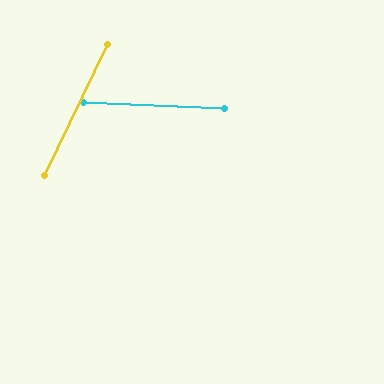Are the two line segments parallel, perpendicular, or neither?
Neither parallel nor perpendicular — they differ by about 67°.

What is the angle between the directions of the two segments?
Approximately 67 degrees.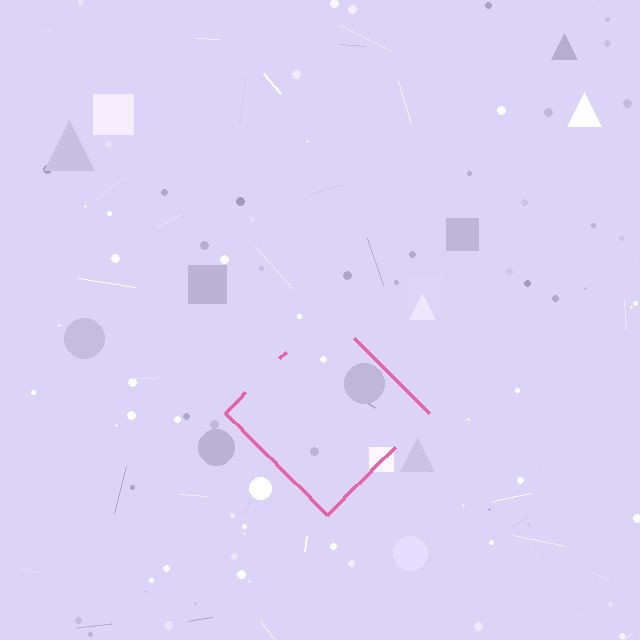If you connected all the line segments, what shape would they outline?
They would outline a diamond.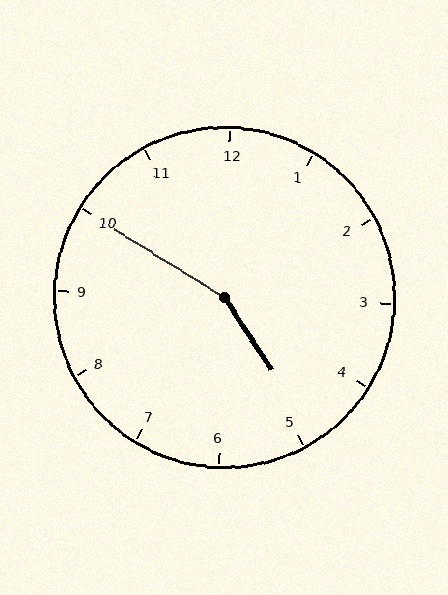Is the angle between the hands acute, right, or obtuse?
It is obtuse.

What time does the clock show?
4:50.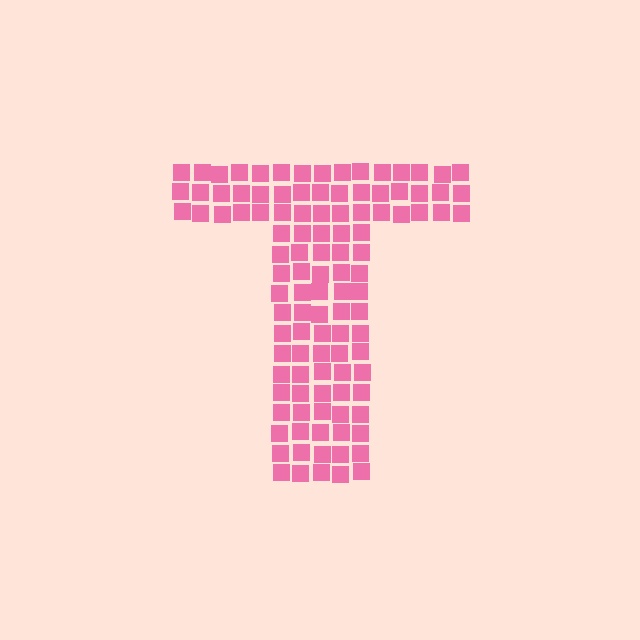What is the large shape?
The large shape is the letter T.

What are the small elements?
The small elements are squares.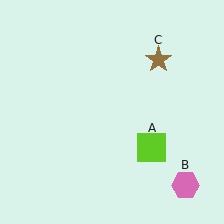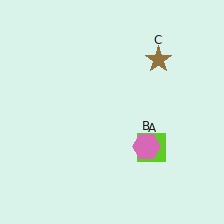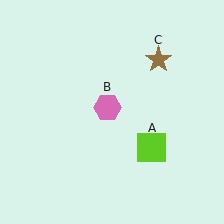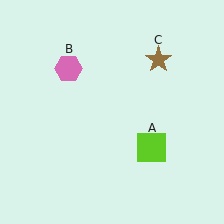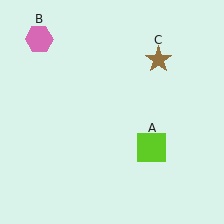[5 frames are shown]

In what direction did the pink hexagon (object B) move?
The pink hexagon (object B) moved up and to the left.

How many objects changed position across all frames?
1 object changed position: pink hexagon (object B).